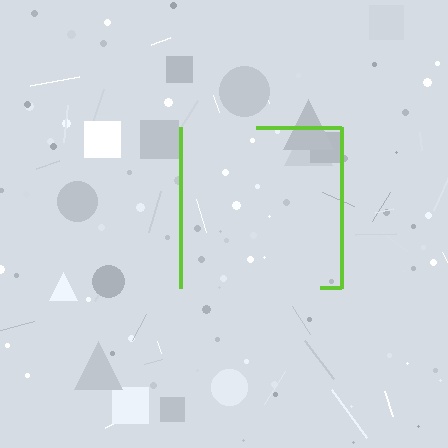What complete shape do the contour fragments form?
The contour fragments form a square.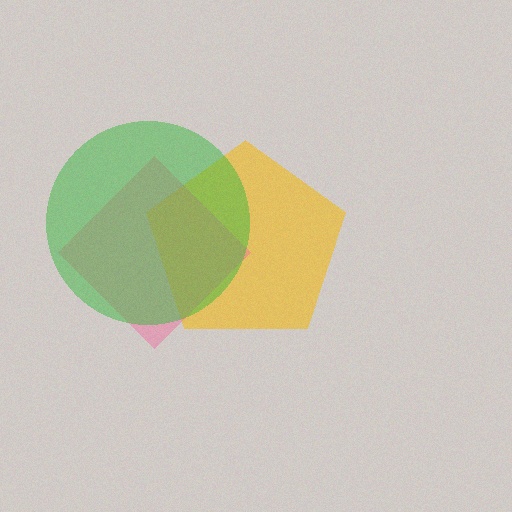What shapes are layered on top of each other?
The layered shapes are: a yellow pentagon, a pink diamond, a green circle.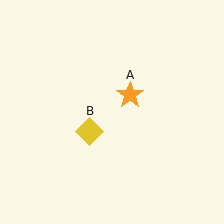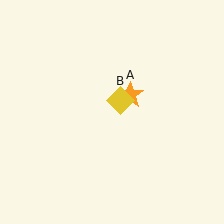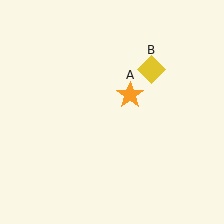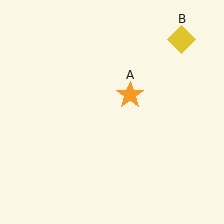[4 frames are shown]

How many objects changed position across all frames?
1 object changed position: yellow diamond (object B).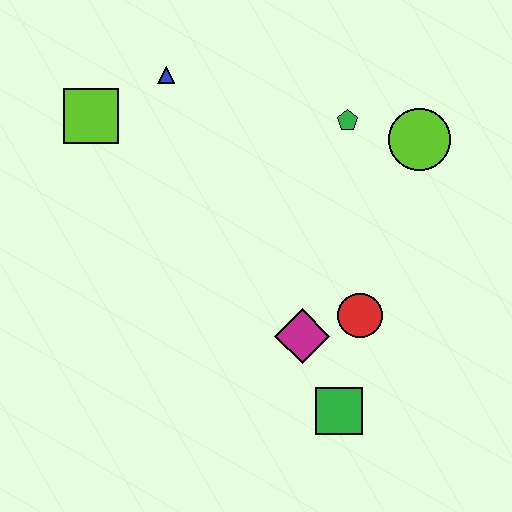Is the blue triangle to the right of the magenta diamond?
No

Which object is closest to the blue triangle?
The lime square is closest to the blue triangle.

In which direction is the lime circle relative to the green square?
The lime circle is above the green square.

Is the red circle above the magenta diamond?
Yes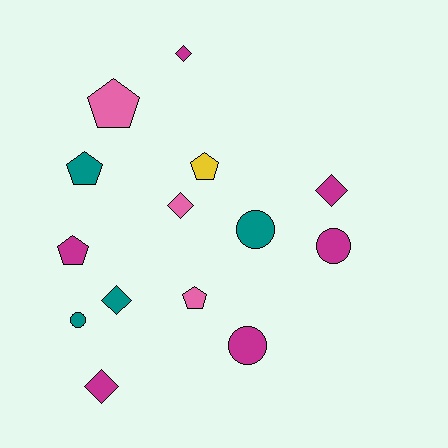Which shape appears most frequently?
Diamond, with 5 objects.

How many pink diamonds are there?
There is 1 pink diamond.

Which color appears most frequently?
Magenta, with 6 objects.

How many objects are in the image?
There are 14 objects.